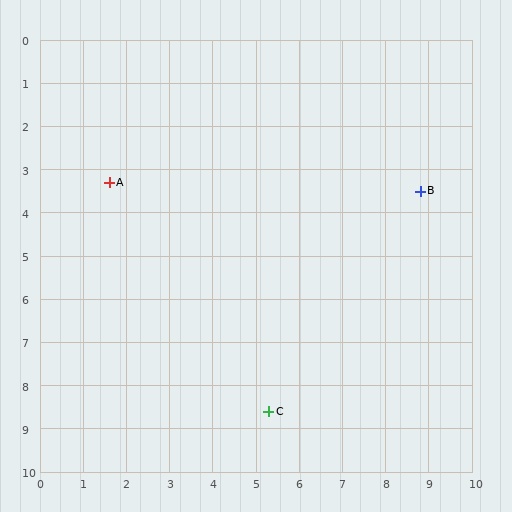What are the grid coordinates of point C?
Point C is at approximately (5.3, 8.6).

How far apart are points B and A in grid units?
Points B and A are about 7.2 grid units apart.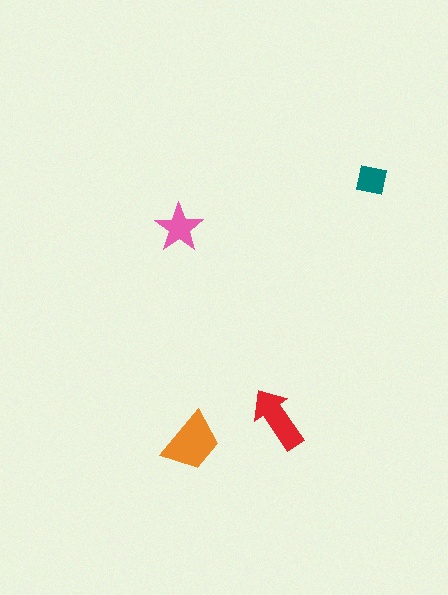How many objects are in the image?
There are 4 objects in the image.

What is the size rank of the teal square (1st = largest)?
4th.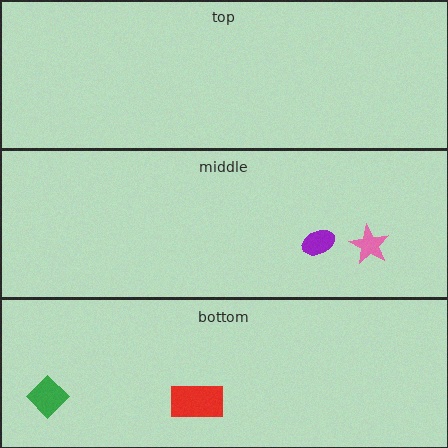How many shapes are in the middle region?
2.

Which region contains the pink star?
The middle region.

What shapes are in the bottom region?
The green diamond, the red rectangle.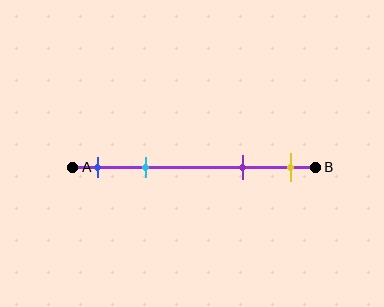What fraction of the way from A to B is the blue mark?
The blue mark is approximately 10% (0.1) of the way from A to B.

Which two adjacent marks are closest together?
The blue and cyan marks are the closest adjacent pair.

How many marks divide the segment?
There are 4 marks dividing the segment.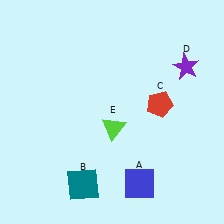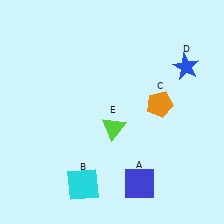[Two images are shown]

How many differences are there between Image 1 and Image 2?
There are 3 differences between the two images.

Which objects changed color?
B changed from teal to cyan. C changed from red to orange. D changed from purple to blue.